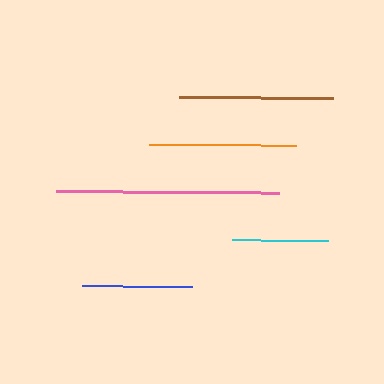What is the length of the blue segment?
The blue segment is approximately 110 pixels long.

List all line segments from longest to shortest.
From longest to shortest: pink, brown, orange, blue, cyan.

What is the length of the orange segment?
The orange segment is approximately 147 pixels long.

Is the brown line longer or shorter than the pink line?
The pink line is longer than the brown line.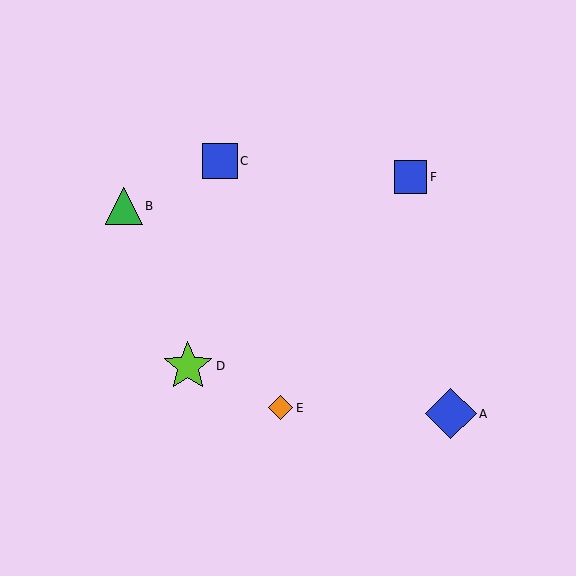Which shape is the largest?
The blue diamond (labeled A) is the largest.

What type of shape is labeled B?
Shape B is a green triangle.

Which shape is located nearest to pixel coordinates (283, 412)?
The orange diamond (labeled E) at (281, 408) is nearest to that location.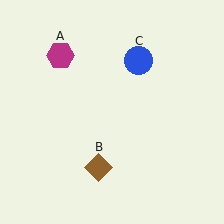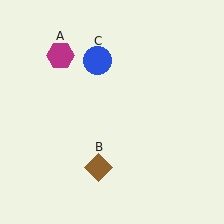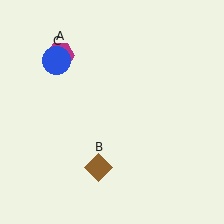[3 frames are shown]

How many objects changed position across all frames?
1 object changed position: blue circle (object C).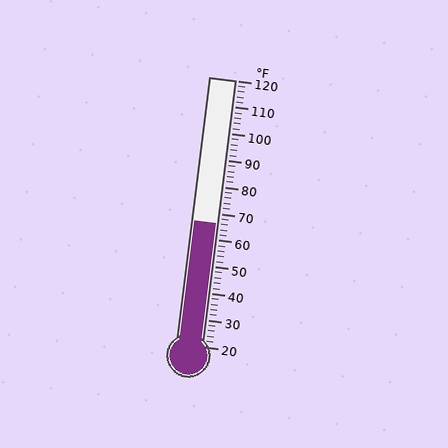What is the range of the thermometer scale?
The thermometer scale ranges from 20°F to 120°F.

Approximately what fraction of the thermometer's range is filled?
The thermometer is filled to approximately 45% of its range.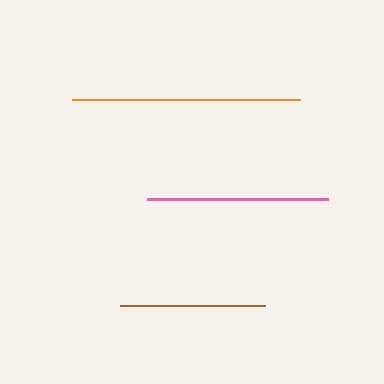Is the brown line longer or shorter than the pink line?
The pink line is longer than the brown line.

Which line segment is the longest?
The orange line is the longest at approximately 228 pixels.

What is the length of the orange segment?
The orange segment is approximately 228 pixels long.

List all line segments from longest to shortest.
From longest to shortest: orange, pink, brown.